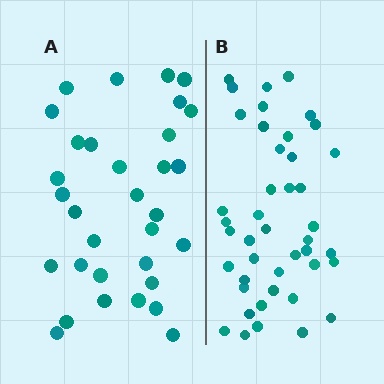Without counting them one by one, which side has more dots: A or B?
Region B (the right region) has more dots.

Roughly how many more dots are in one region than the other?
Region B has roughly 12 or so more dots than region A.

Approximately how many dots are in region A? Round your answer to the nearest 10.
About 30 dots. (The exact count is 32, which rounds to 30.)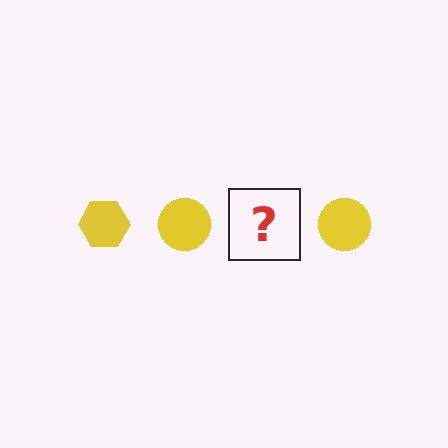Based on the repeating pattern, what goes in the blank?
The blank should be a yellow hexagon.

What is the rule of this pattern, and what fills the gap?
The rule is that the pattern cycles through hexagon, circle shapes in yellow. The gap should be filled with a yellow hexagon.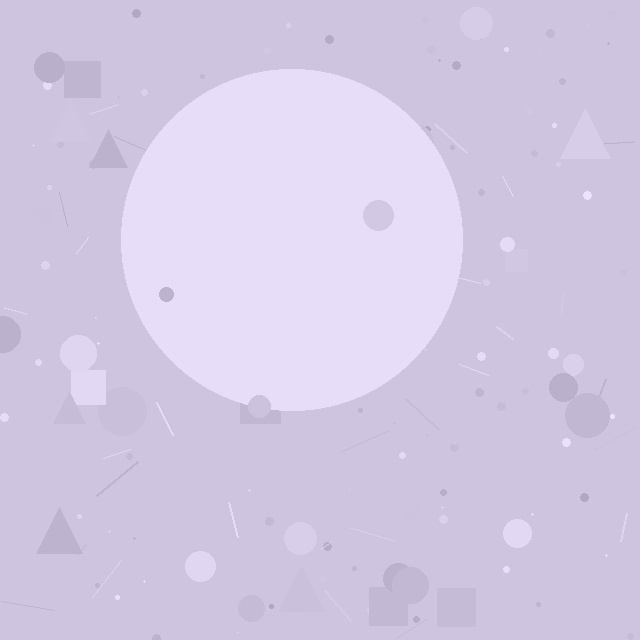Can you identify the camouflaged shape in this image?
The camouflaged shape is a circle.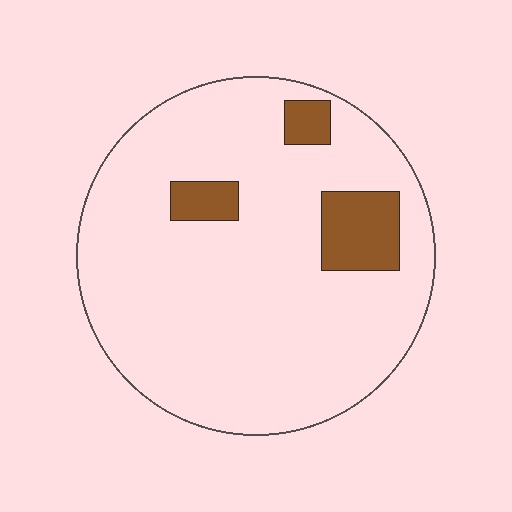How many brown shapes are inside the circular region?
3.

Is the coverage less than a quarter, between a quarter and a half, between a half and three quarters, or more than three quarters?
Less than a quarter.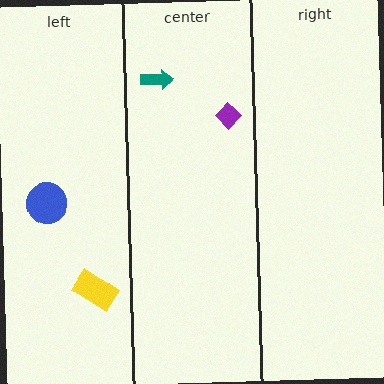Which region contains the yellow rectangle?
The left region.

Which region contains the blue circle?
The left region.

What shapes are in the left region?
The yellow rectangle, the blue circle.